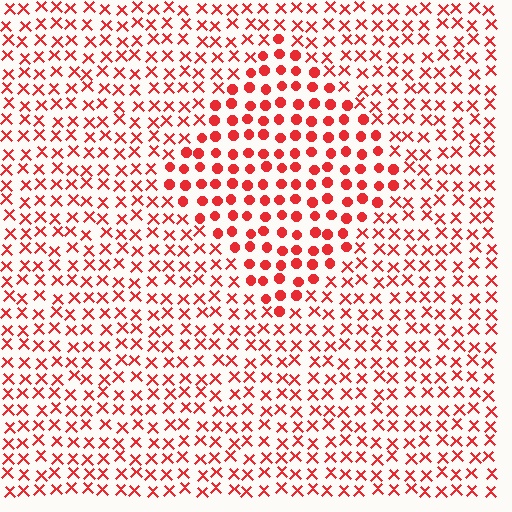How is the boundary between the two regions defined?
The boundary is defined by a change in element shape: circles inside vs. X marks outside. All elements share the same color and spacing.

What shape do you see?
I see a diamond.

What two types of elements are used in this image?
The image uses circles inside the diamond region and X marks outside it.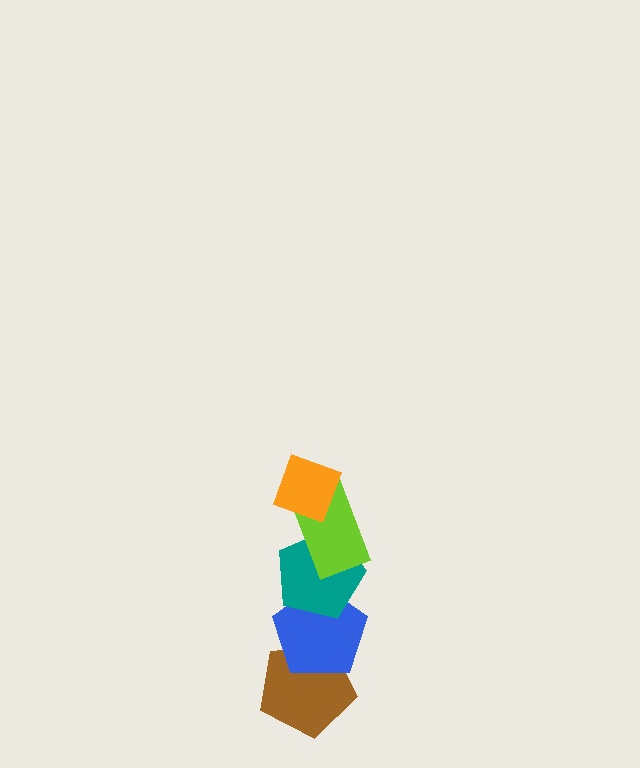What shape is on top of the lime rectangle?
The orange diamond is on top of the lime rectangle.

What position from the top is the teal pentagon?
The teal pentagon is 3rd from the top.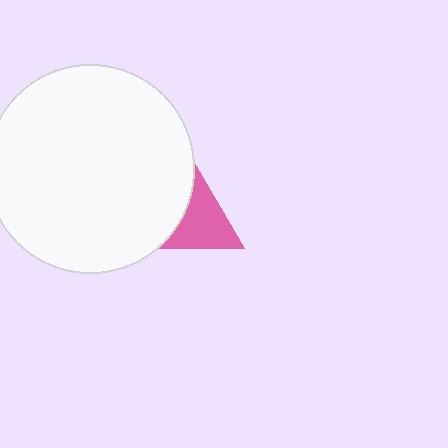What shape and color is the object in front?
The object in front is a white circle.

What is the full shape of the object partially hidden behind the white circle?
The partially hidden object is a pink triangle.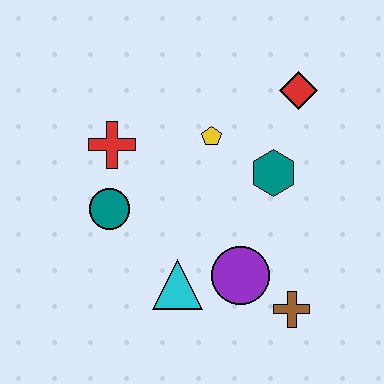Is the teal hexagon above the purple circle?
Yes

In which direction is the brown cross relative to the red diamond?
The brown cross is below the red diamond.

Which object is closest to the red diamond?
The teal hexagon is closest to the red diamond.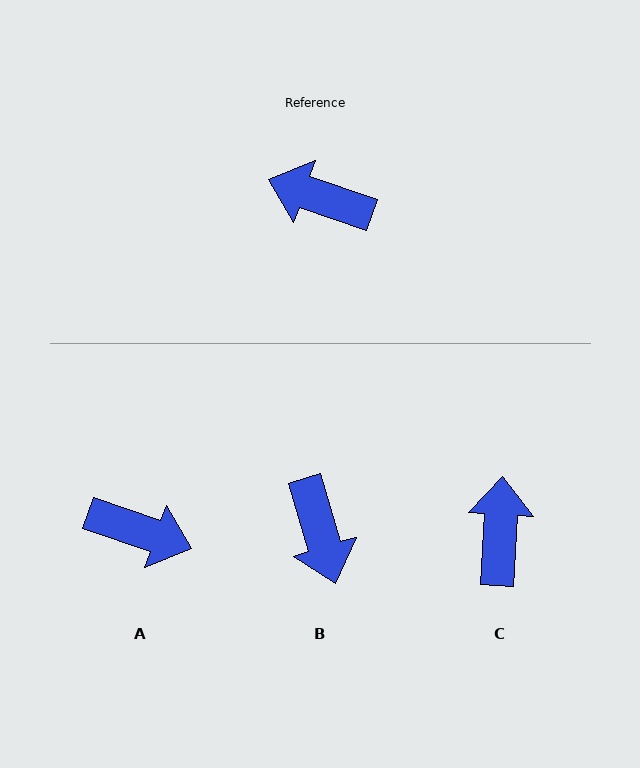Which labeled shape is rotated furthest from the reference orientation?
A, about 180 degrees away.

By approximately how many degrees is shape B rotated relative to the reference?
Approximately 126 degrees counter-clockwise.